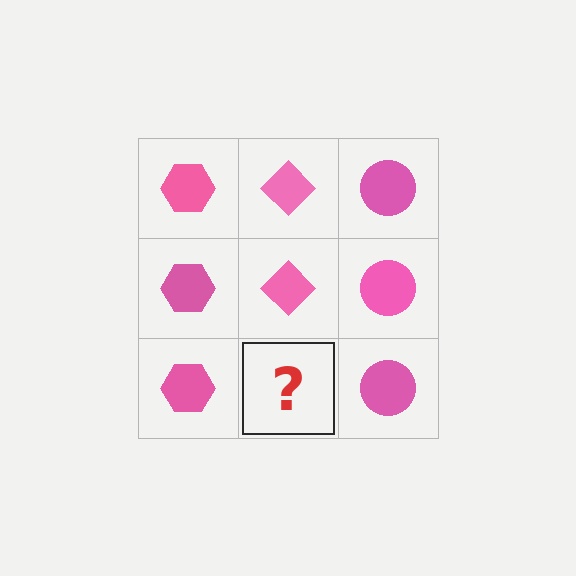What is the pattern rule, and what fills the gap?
The rule is that each column has a consistent shape. The gap should be filled with a pink diamond.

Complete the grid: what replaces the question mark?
The question mark should be replaced with a pink diamond.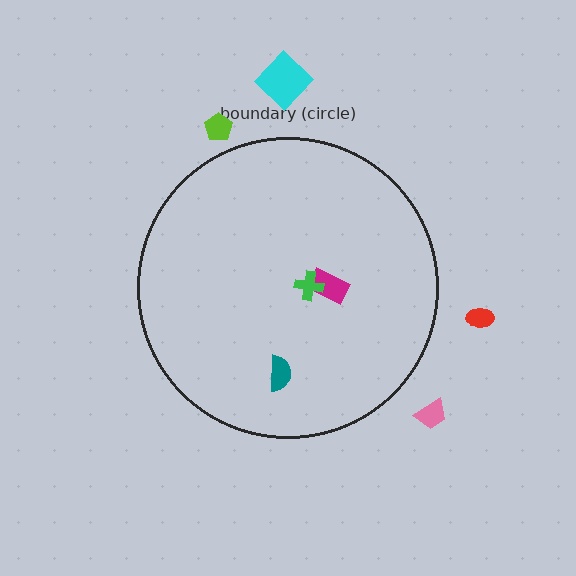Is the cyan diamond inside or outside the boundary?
Outside.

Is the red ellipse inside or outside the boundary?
Outside.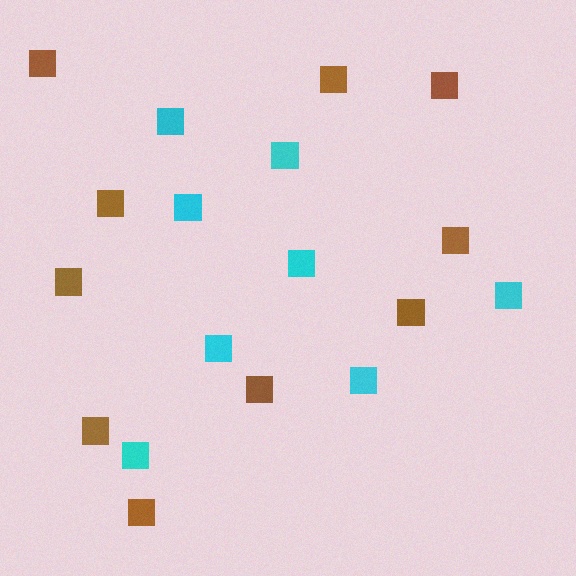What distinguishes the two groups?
There are 2 groups: one group of cyan squares (8) and one group of brown squares (10).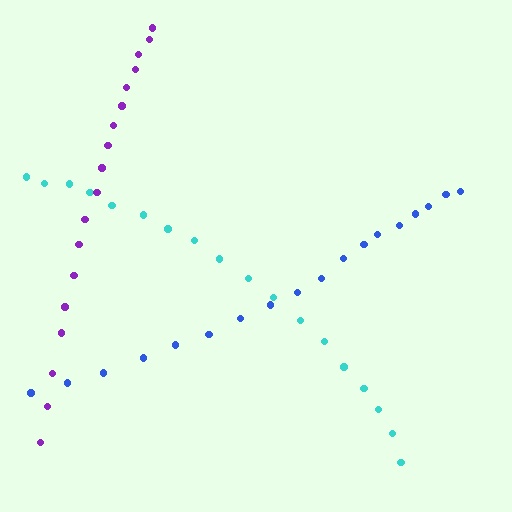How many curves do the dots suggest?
There are 3 distinct paths.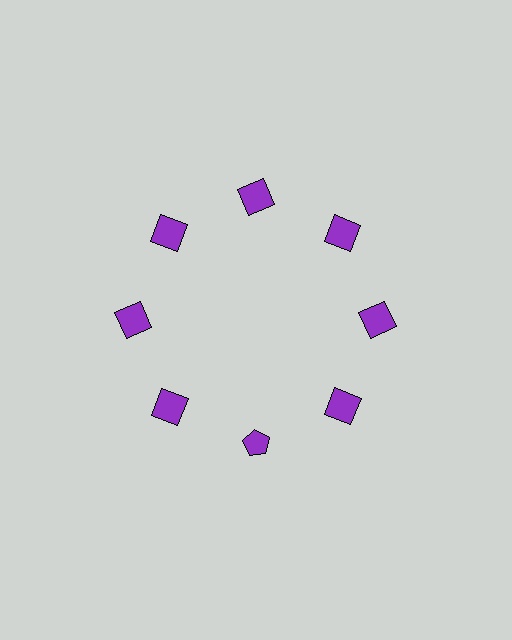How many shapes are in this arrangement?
There are 8 shapes arranged in a ring pattern.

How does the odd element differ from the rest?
It has a different shape: pentagon instead of square.